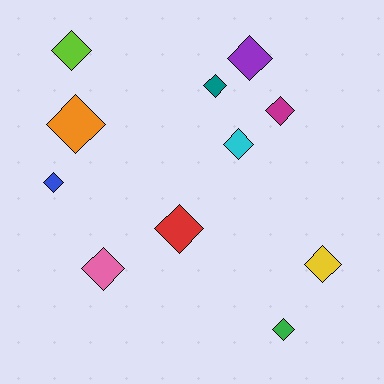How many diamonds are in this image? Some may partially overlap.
There are 11 diamonds.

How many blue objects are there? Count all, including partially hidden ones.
There is 1 blue object.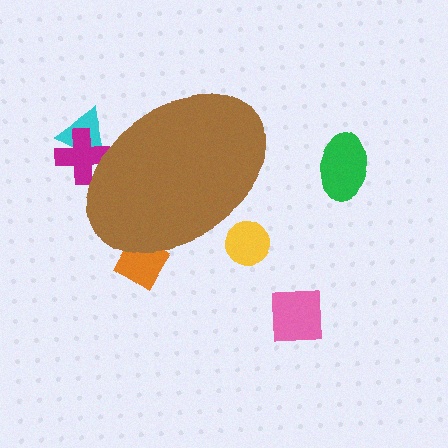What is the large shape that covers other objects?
A brown ellipse.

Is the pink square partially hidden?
No, the pink square is fully visible.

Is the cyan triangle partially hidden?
Yes, the cyan triangle is partially hidden behind the brown ellipse.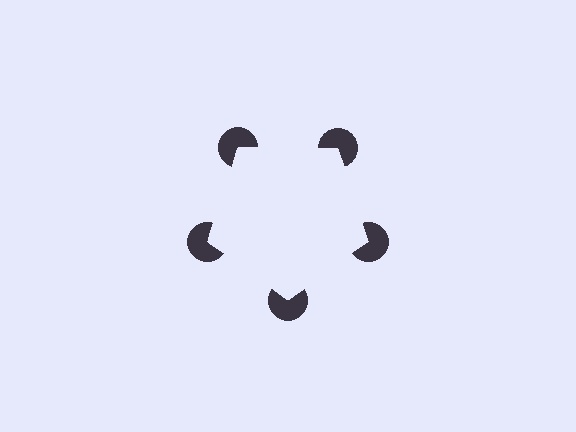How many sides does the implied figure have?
5 sides.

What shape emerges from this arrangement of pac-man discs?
An illusory pentagon — its edges are inferred from the aligned wedge cuts in the pac-man discs, not physically drawn.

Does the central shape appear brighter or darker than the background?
It typically appears slightly brighter than the background, even though no actual brightness change is drawn.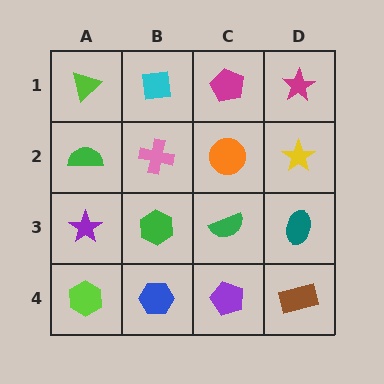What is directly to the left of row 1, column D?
A magenta pentagon.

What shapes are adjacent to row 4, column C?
A green semicircle (row 3, column C), a blue hexagon (row 4, column B), a brown rectangle (row 4, column D).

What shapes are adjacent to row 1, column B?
A pink cross (row 2, column B), a lime triangle (row 1, column A), a magenta pentagon (row 1, column C).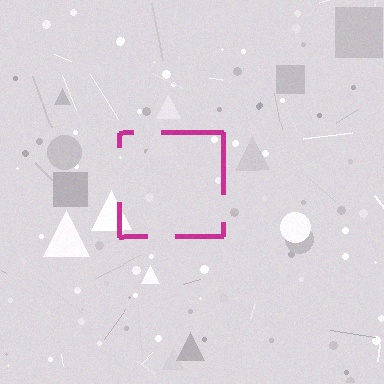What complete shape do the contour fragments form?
The contour fragments form a square.